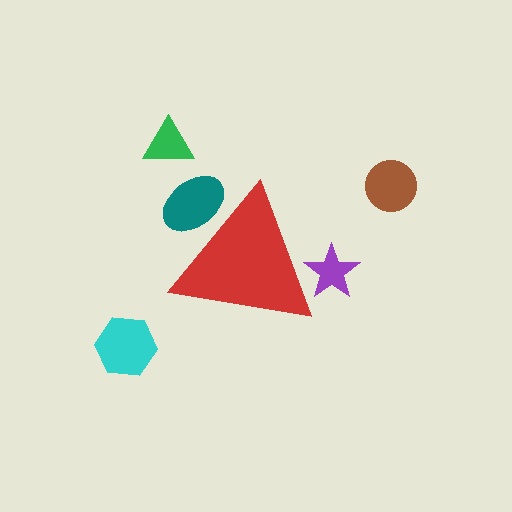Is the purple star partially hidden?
Yes, the purple star is partially hidden behind the red triangle.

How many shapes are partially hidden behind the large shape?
2 shapes are partially hidden.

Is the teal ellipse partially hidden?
Yes, the teal ellipse is partially hidden behind the red triangle.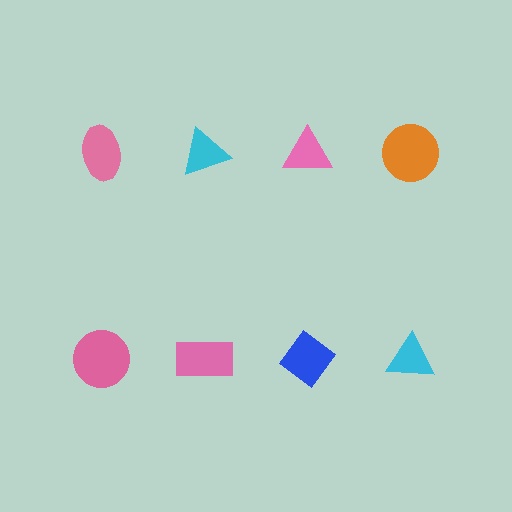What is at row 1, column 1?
A pink ellipse.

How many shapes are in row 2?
4 shapes.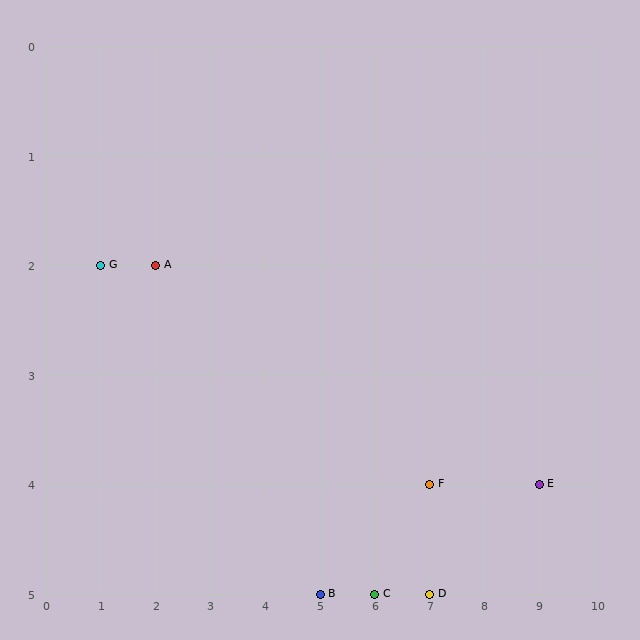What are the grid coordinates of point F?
Point F is at grid coordinates (7, 4).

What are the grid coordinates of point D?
Point D is at grid coordinates (7, 5).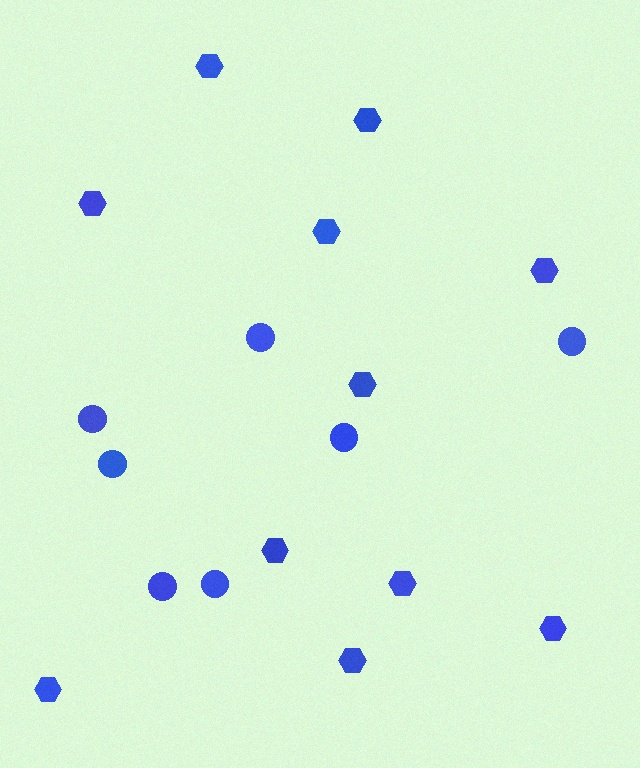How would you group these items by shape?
There are 2 groups: one group of circles (7) and one group of hexagons (11).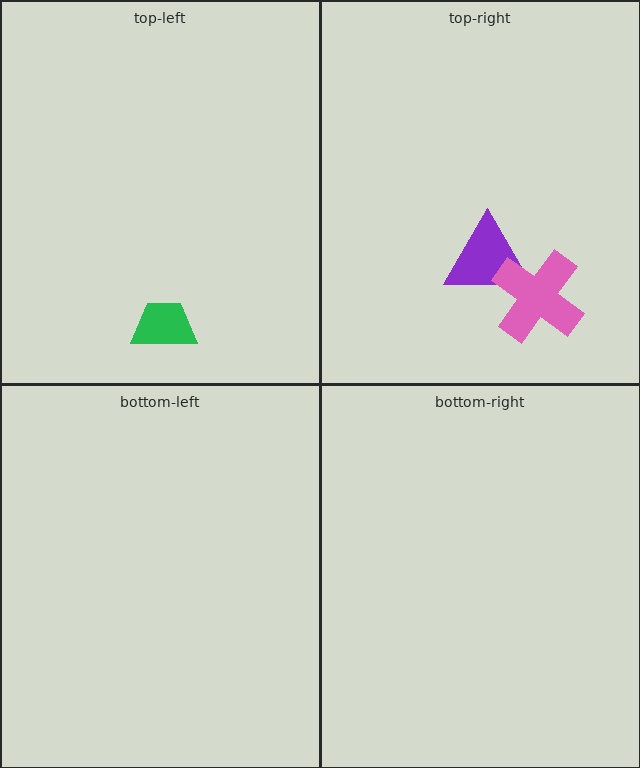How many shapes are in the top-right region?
2.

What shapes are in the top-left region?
The green trapezoid.